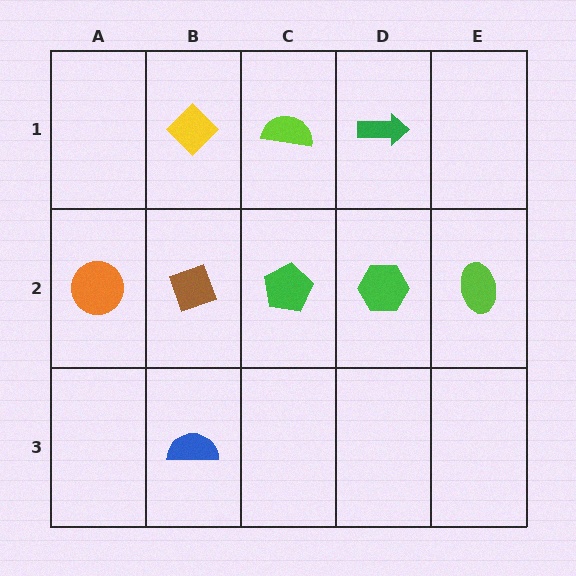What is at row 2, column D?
A green hexagon.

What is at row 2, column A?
An orange circle.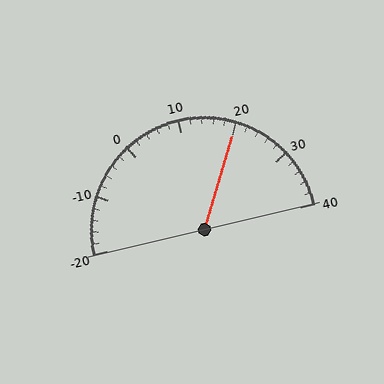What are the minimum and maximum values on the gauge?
The gauge ranges from -20 to 40.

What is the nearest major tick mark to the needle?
The nearest major tick mark is 20.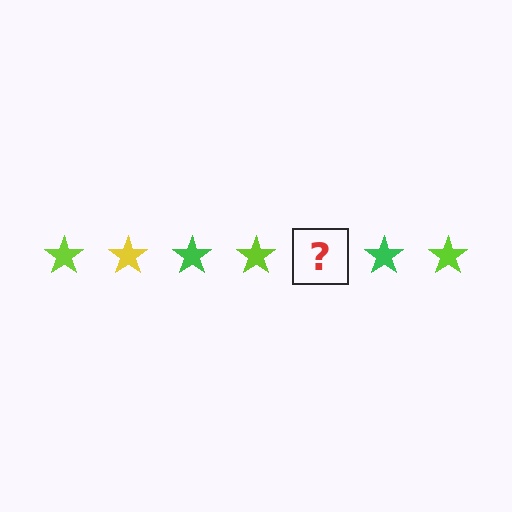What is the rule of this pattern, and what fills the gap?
The rule is that the pattern cycles through lime, yellow, green stars. The gap should be filled with a yellow star.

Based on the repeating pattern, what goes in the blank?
The blank should be a yellow star.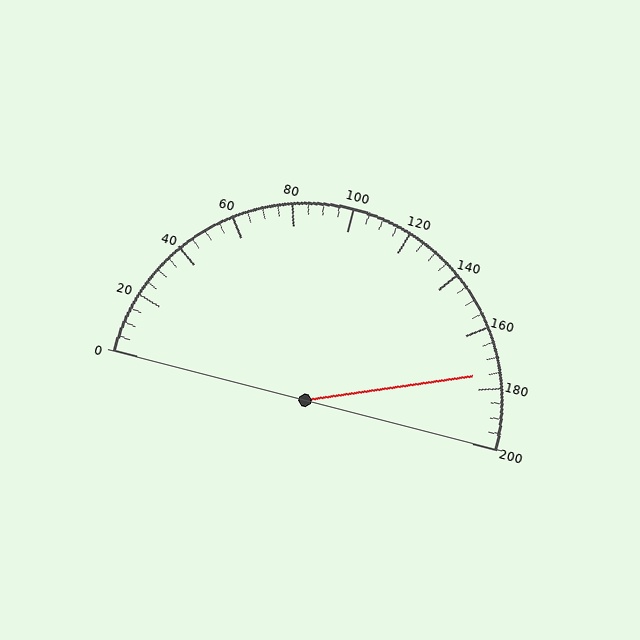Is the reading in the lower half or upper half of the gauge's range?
The reading is in the upper half of the range (0 to 200).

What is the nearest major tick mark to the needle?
The nearest major tick mark is 180.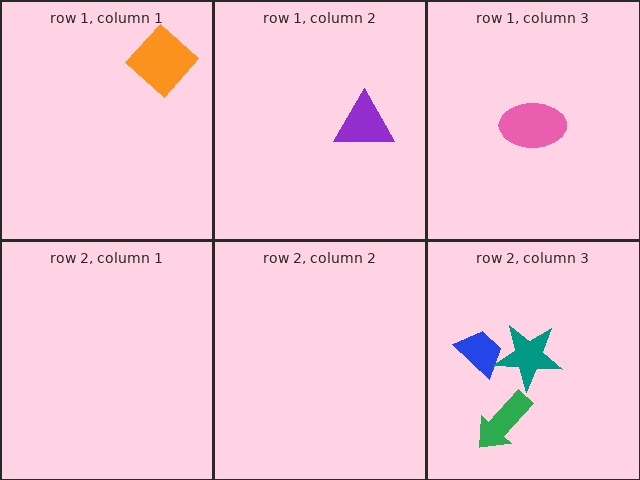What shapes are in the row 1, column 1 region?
The orange diamond.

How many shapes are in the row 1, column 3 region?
1.